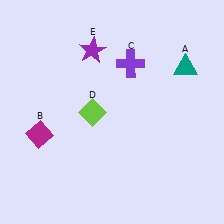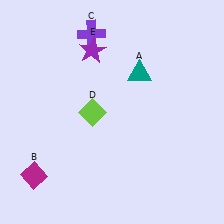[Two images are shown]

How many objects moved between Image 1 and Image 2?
3 objects moved between the two images.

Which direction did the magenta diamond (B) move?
The magenta diamond (B) moved down.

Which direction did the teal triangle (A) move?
The teal triangle (A) moved left.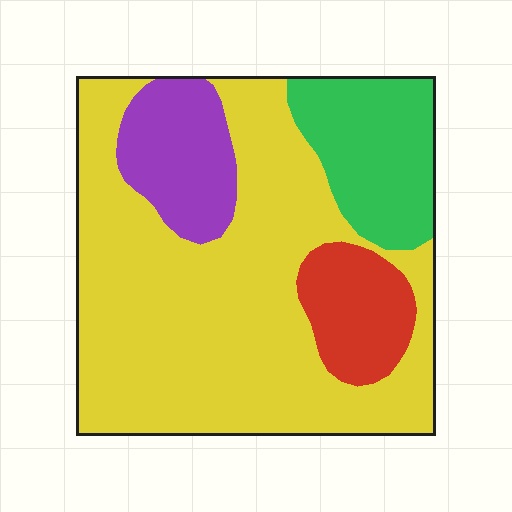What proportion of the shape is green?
Green takes up about one sixth (1/6) of the shape.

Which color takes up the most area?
Yellow, at roughly 65%.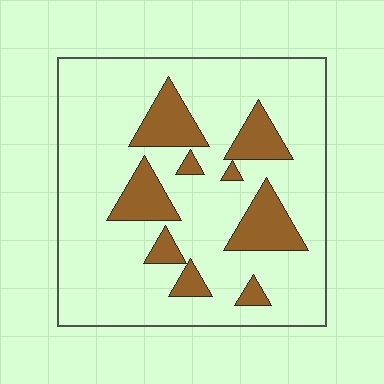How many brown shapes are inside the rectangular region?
9.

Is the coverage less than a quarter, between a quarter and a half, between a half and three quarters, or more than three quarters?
Less than a quarter.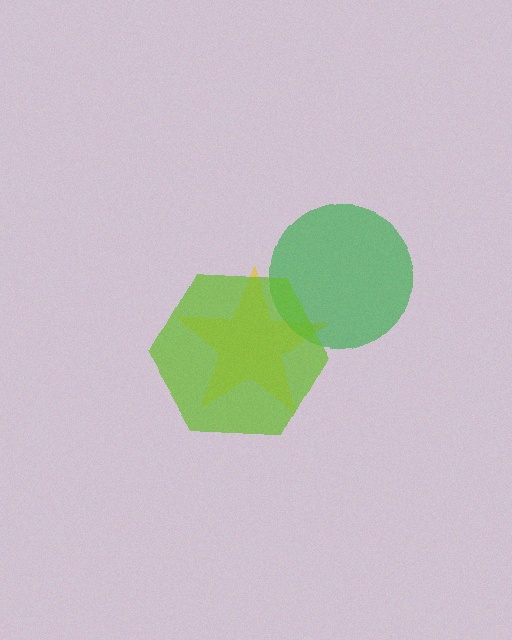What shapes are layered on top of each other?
The layered shapes are: a yellow star, a green circle, a lime hexagon.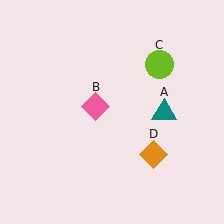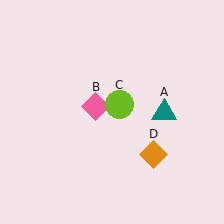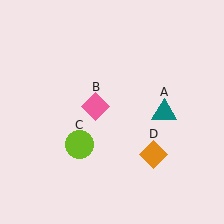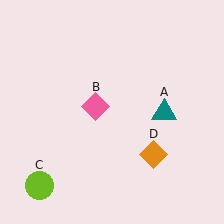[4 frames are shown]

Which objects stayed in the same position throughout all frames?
Teal triangle (object A) and pink diamond (object B) and orange diamond (object D) remained stationary.